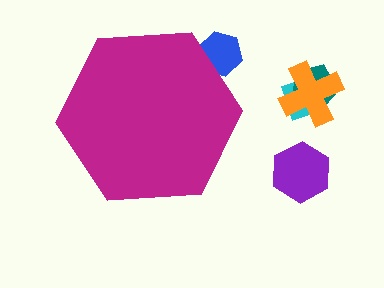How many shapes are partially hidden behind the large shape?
1 shape is partially hidden.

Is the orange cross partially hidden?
No, the orange cross is fully visible.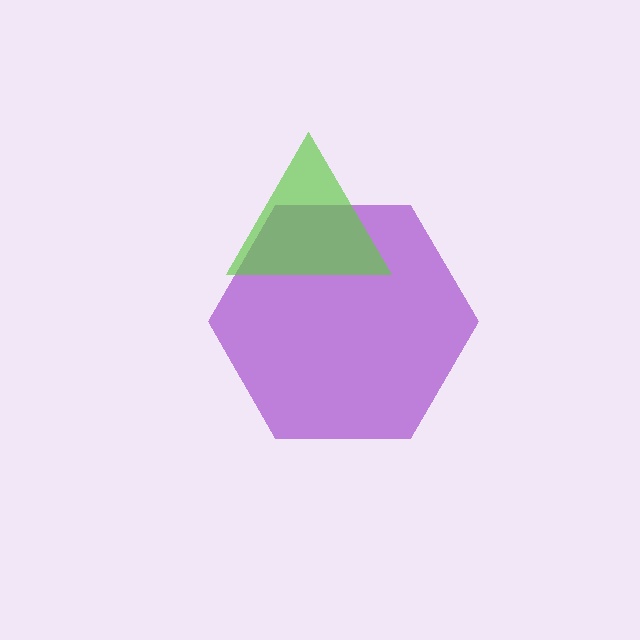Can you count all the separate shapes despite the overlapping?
Yes, there are 2 separate shapes.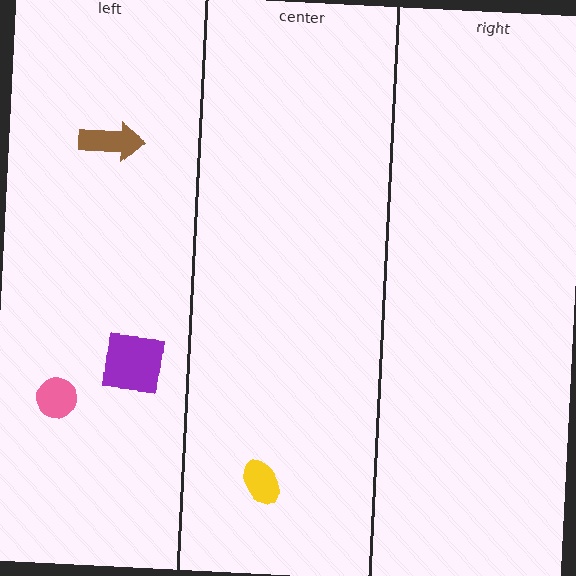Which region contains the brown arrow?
The left region.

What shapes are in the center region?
The yellow ellipse.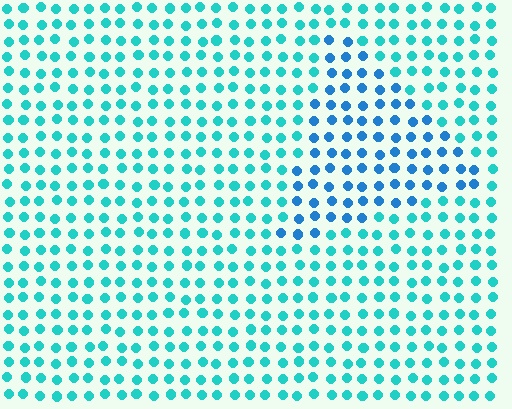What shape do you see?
I see a triangle.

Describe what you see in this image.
The image is filled with small cyan elements in a uniform arrangement. A triangle-shaped region is visible where the elements are tinted to a slightly different hue, forming a subtle color boundary.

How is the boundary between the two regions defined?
The boundary is defined purely by a slight shift in hue (about 32 degrees). Spacing, size, and orientation are identical on both sides.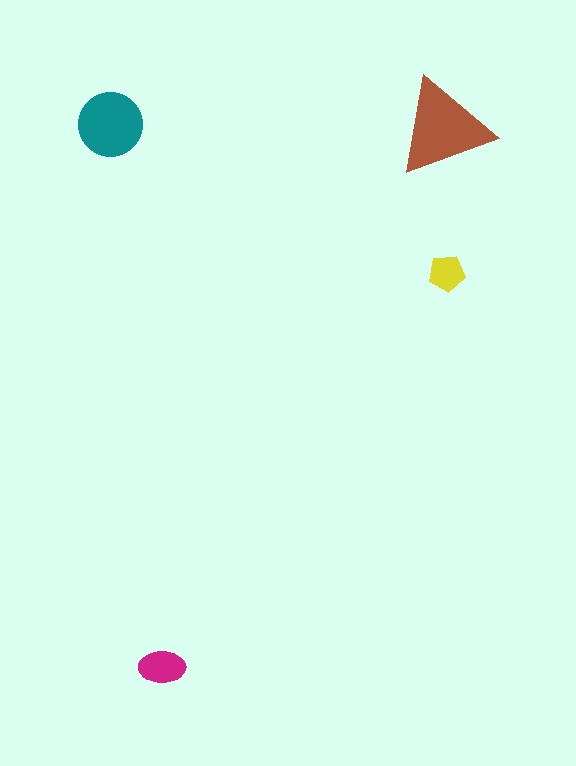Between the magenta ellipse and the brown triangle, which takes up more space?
The brown triangle.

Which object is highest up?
The teal circle is topmost.